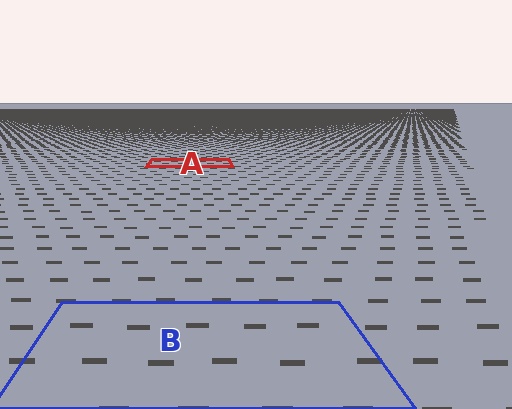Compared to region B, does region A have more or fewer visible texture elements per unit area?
Region A has more texture elements per unit area — they are packed more densely because it is farther away.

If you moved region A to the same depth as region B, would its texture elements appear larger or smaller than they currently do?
They would appear larger. At a closer depth, the same texture elements are projected at a bigger on-screen size.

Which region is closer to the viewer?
Region B is closer. The texture elements there are larger and more spread out.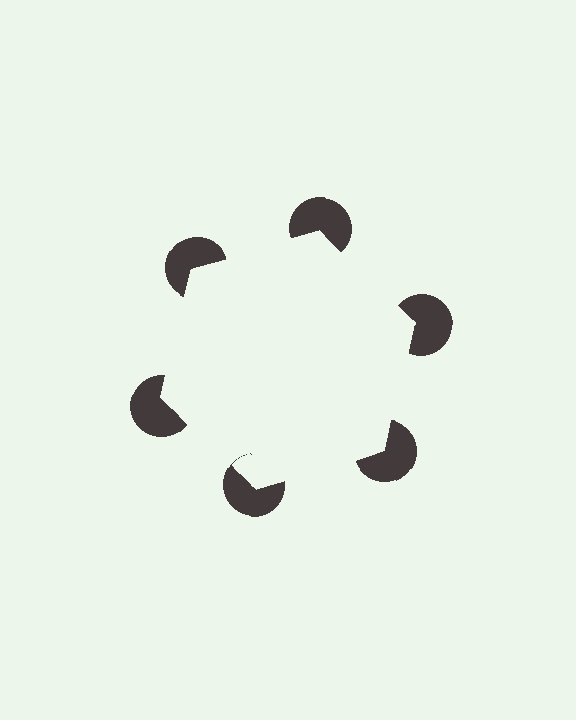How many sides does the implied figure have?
6 sides.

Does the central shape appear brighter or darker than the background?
It typically appears slightly brighter than the background, even though no actual brightness change is drawn.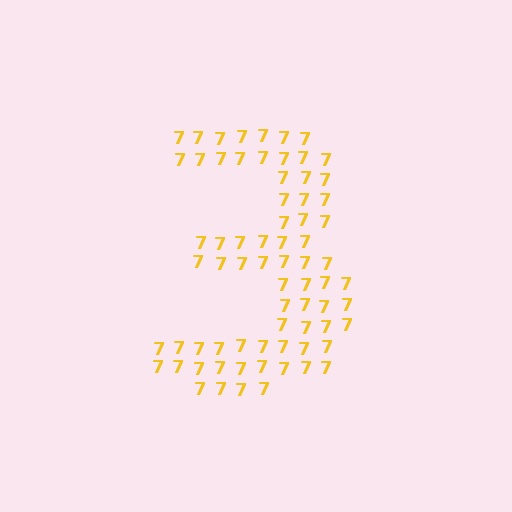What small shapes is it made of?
It is made of small digit 7's.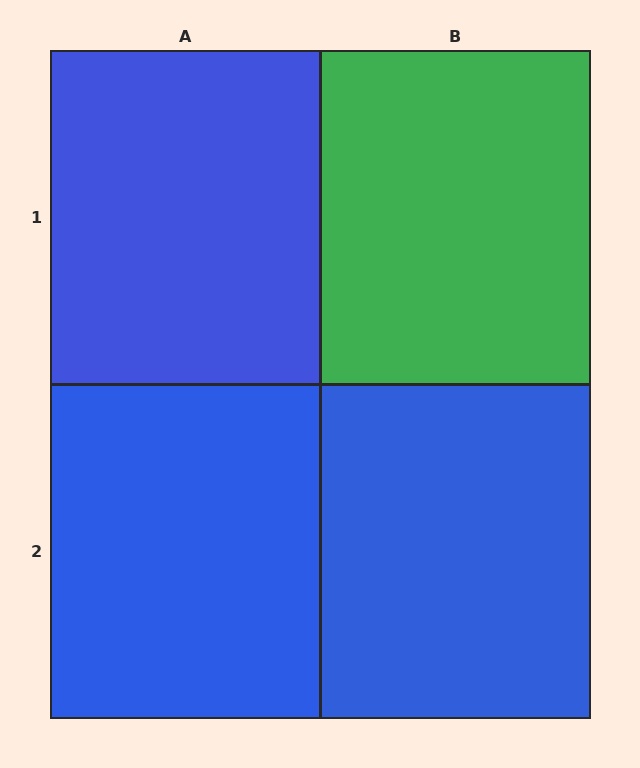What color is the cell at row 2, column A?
Blue.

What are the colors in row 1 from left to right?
Blue, green.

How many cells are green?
1 cell is green.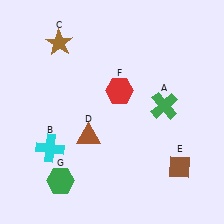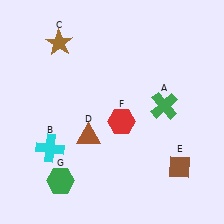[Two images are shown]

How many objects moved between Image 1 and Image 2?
1 object moved between the two images.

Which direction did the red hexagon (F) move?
The red hexagon (F) moved down.